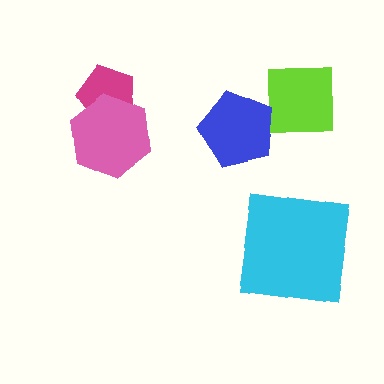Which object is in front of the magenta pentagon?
The pink hexagon is in front of the magenta pentagon.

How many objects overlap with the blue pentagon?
0 objects overlap with the blue pentagon.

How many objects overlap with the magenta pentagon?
1 object overlaps with the magenta pentagon.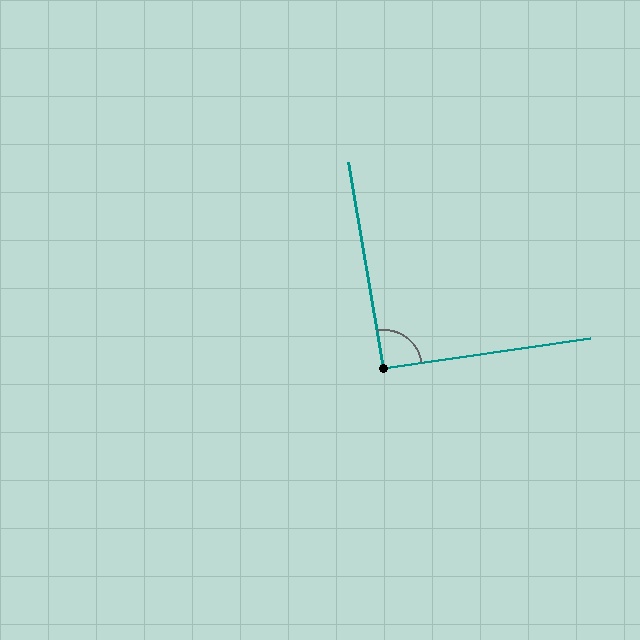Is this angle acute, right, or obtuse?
It is approximately a right angle.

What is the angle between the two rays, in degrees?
Approximately 91 degrees.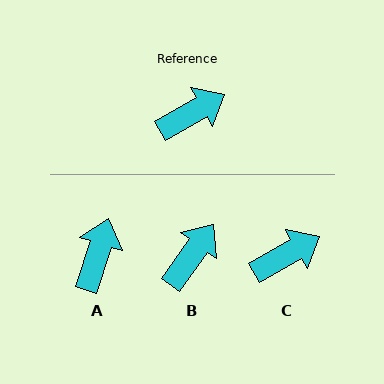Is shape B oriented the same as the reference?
No, it is off by about 24 degrees.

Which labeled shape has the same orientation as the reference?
C.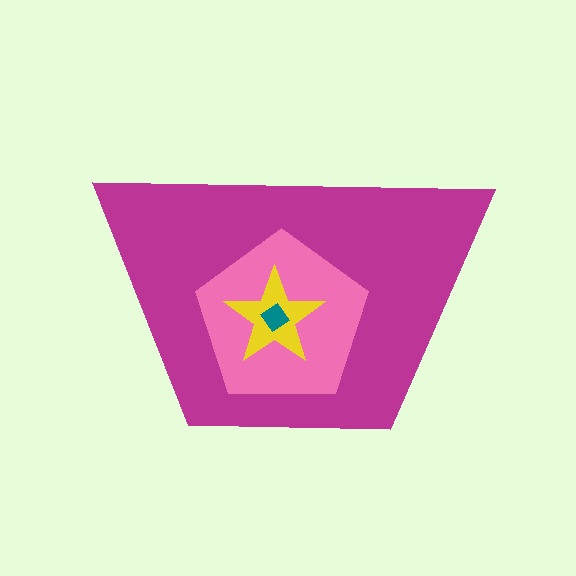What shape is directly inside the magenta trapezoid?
The pink pentagon.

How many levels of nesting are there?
4.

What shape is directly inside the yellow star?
The teal diamond.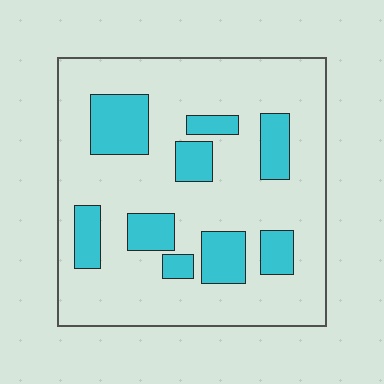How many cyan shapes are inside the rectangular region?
9.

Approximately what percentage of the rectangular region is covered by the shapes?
Approximately 25%.